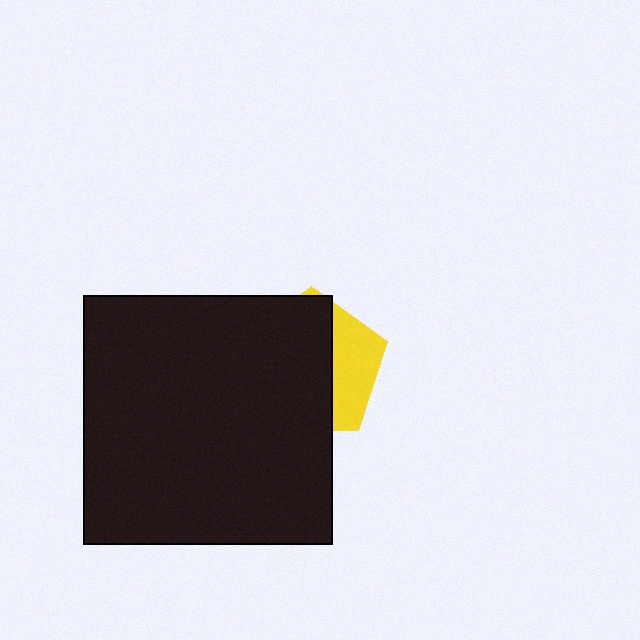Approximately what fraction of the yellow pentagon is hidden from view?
Roughly 69% of the yellow pentagon is hidden behind the black square.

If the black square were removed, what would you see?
You would see the complete yellow pentagon.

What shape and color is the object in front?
The object in front is a black square.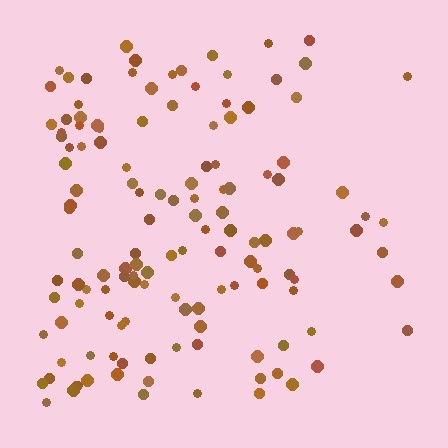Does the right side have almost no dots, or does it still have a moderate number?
Still a moderate number, just noticeably fewer than the left.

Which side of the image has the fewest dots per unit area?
The right.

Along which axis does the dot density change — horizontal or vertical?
Horizontal.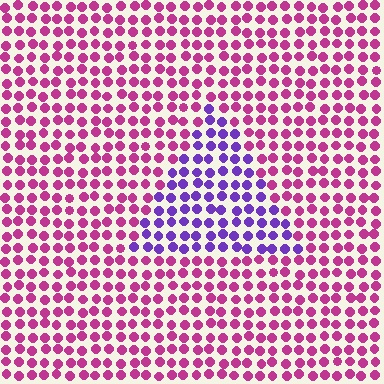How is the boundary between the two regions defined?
The boundary is defined purely by a slight shift in hue (about 54 degrees). Spacing, size, and orientation are identical on both sides.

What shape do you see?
I see a triangle.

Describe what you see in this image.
The image is filled with small magenta elements in a uniform arrangement. A triangle-shaped region is visible where the elements are tinted to a slightly different hue, forming a subtle color boundary.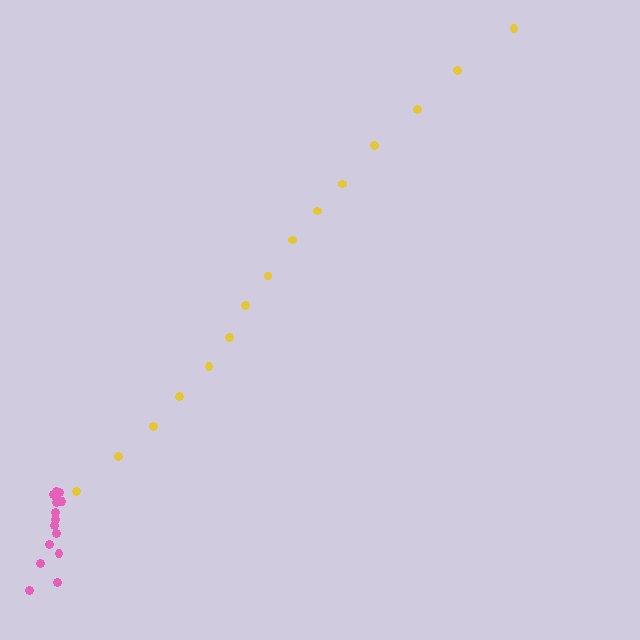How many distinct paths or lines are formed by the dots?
There are 2 distinct paths.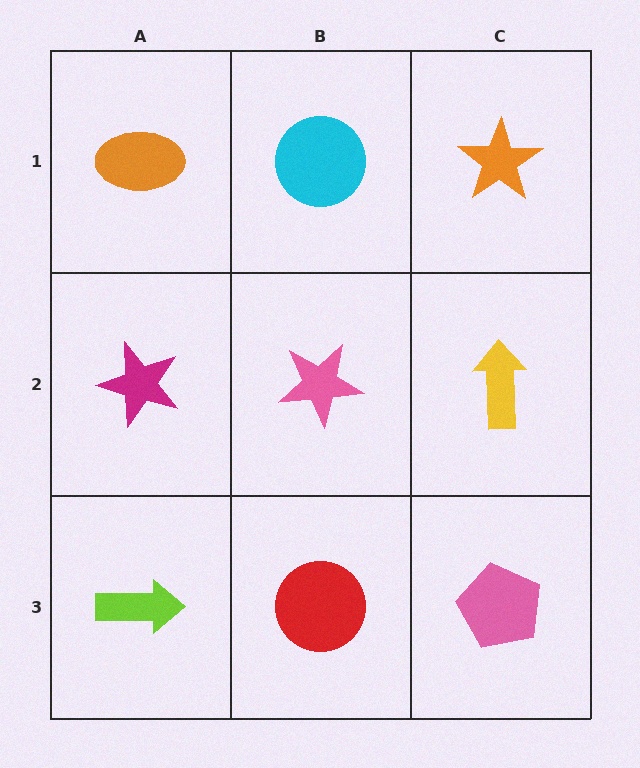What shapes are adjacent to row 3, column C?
A yellow arrow (row 2, column C), a red circle (row 3, column B).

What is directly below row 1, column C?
A yellow arrow.